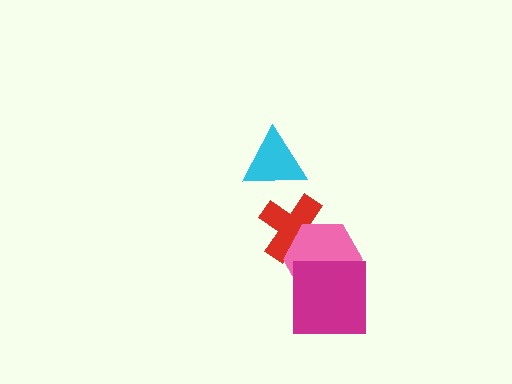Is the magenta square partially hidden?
No, no other shape covers it.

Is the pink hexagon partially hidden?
Yes, it is partially covered by another shape.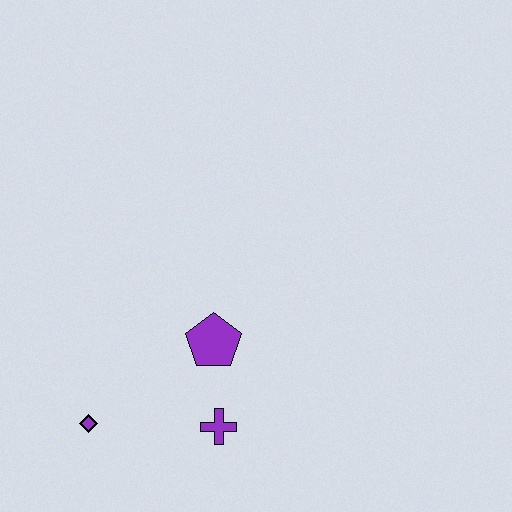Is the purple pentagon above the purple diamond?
Yes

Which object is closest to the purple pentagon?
The purple cross is closest to the purple pentagon.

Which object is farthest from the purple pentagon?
The purple diamond is farthest from the purple pentagon.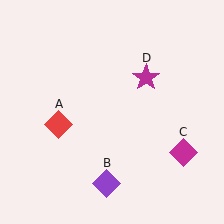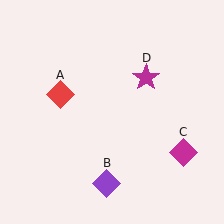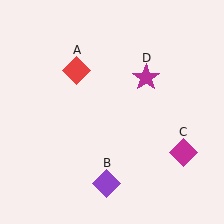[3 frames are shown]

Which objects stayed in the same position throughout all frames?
Purple diamond (object B) and magenta diamond (object C) and magenta star (object D) remained stationary.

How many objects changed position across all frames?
1 object changed position: red diamond (object A).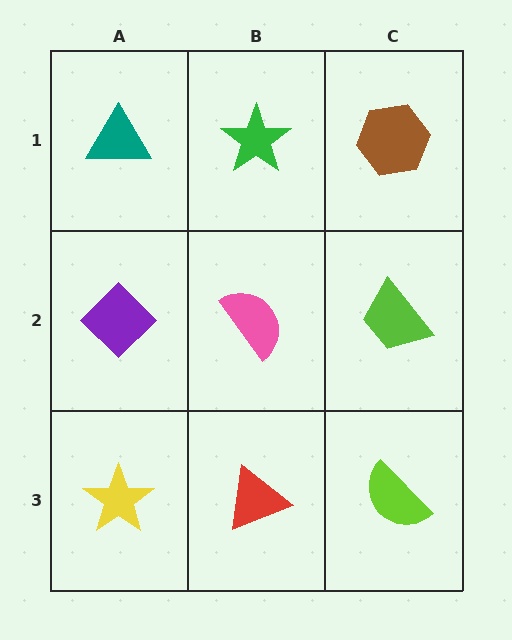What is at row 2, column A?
A purple diamond.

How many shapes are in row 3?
3 shapes.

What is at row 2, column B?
A pink semicircle.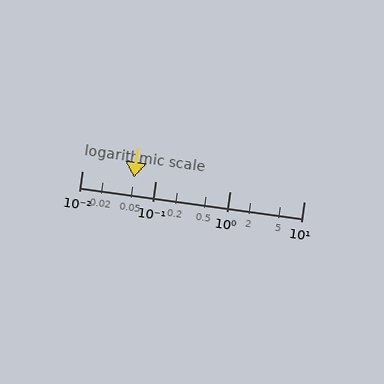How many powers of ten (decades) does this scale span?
The scale spans 3 decades, from 0.01 to 10.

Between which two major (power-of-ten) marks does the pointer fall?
The pointer is between 0.01 and 0.1.